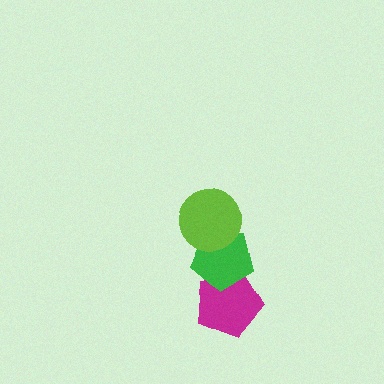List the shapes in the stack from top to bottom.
From top to bottom: the lime circle, the green pentagon, the magenta pentagon.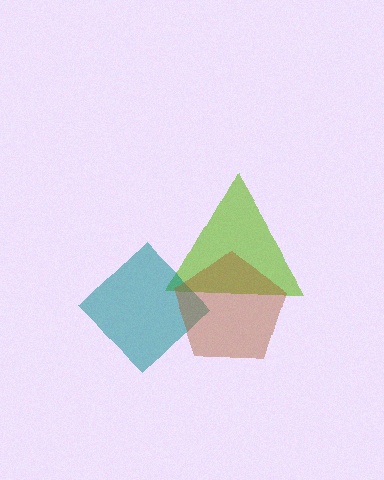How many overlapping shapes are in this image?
There are 3 overlapping shapes in the image.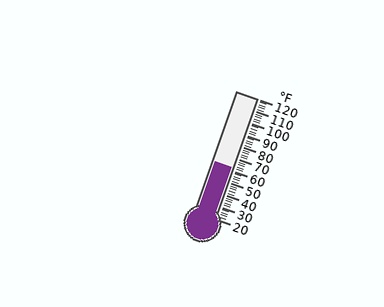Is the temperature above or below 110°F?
The temperature is below 110°F.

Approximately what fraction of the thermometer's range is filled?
The thermometer is filled to approximately 40% of its range.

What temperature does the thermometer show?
The thermometer shows approximately 62°F.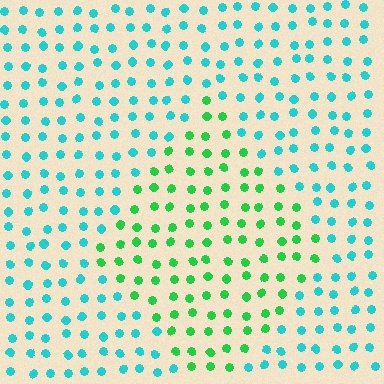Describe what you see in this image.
The image is filled with small cyan elements in a uniform arrangement. A diamond-shaped region is visible where the elements are tinted to a slightly different hue, forming a subtle color boundary.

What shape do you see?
I see a diamond.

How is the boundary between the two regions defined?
The boundary is defined purely by a slight shift in hue (about 47 degrees). Spacing, size, and orientation are identical on both sides.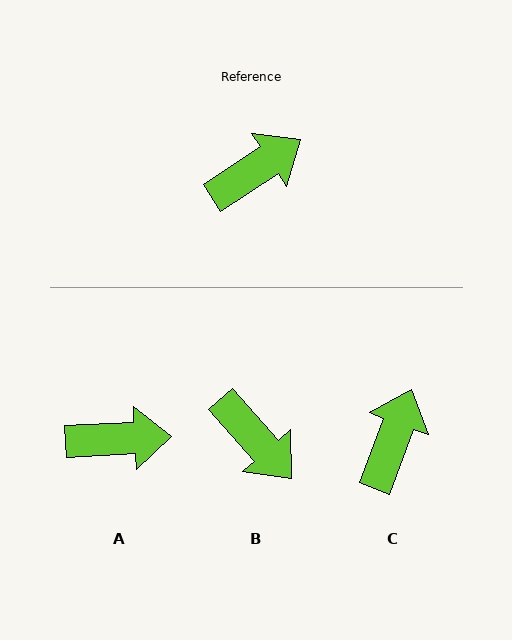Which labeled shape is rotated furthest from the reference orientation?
B, about 82 degrees away.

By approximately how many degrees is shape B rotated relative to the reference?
Approximately 82 degrees clockwise.